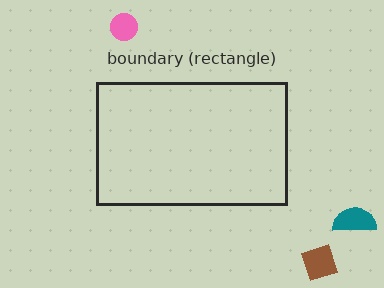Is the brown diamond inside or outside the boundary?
Outside.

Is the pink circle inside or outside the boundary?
Outside.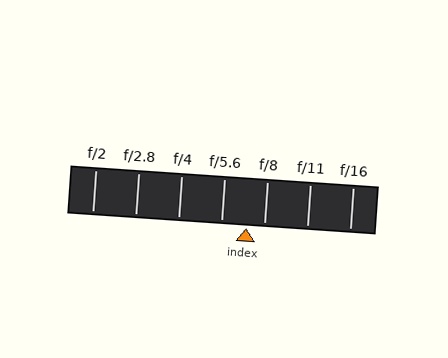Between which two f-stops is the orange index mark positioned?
The index mark is between f/5.6 and f/8.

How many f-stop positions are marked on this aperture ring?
There are 7 f-stop positions marked.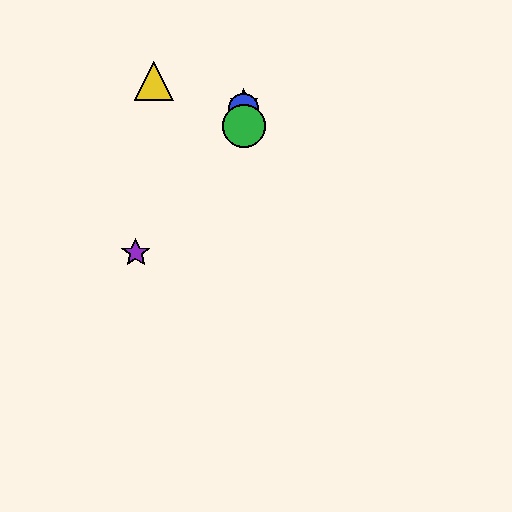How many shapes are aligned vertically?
3 shapes (the red star, the blue circle, the green circle) are aligned vertically.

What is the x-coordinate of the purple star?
The purple star is at x≈136.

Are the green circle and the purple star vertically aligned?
No, the green circle is at x≈244 and the purple star is at x≈136.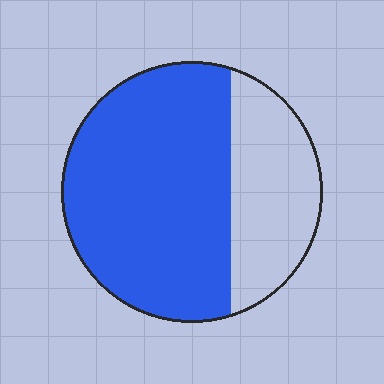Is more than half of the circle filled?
Yes.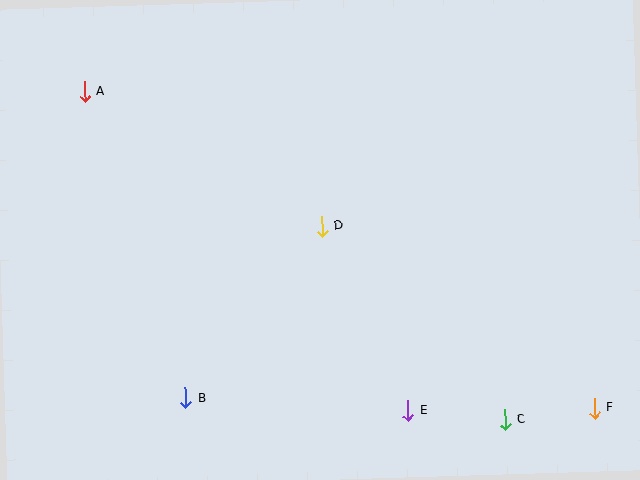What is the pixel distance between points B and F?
The distance between B and F is 409 pixels.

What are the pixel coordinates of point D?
Point D is at (322, 226).